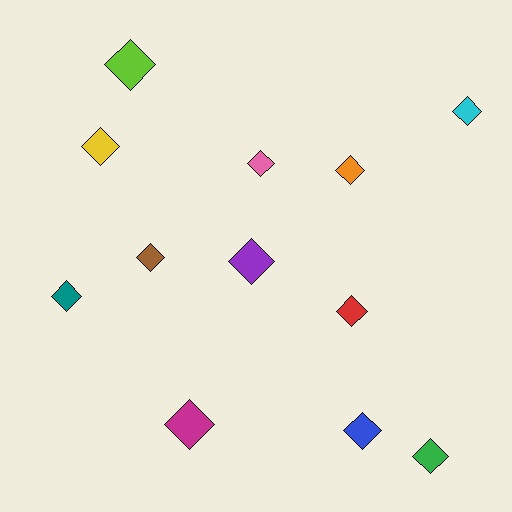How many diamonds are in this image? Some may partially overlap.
There are 12 diamonds.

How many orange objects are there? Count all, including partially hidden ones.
There is 1 orange object.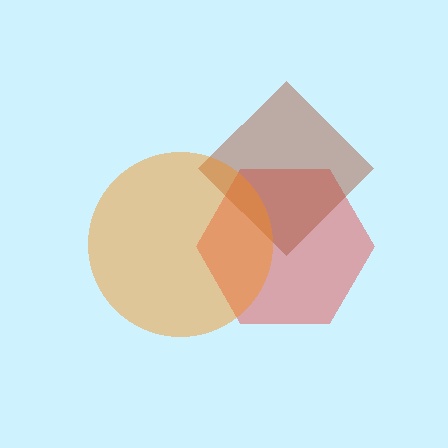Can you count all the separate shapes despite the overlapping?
Yes, there are 3 separate shapes.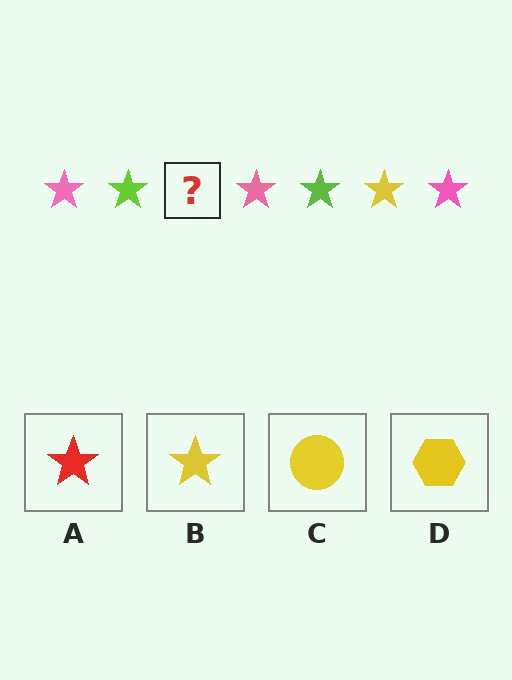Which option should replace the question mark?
Option B.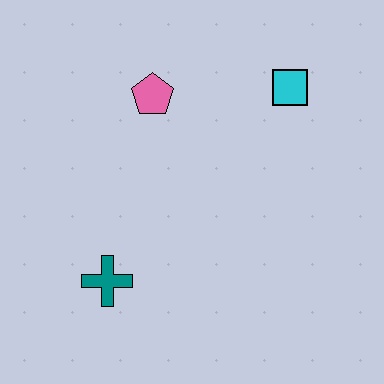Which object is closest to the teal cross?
The pink pentagon is closest to the teal cross.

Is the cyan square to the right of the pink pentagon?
Yes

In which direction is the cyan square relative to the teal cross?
The cyan square is above the teal cross.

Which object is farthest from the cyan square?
The teal cross is farthest from the cyan square.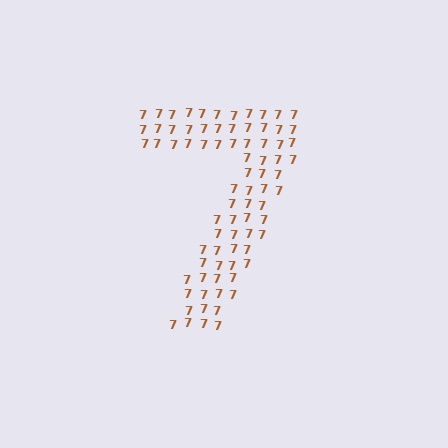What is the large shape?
The large shape is the digit 7.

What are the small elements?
The small elements are digit 7's.